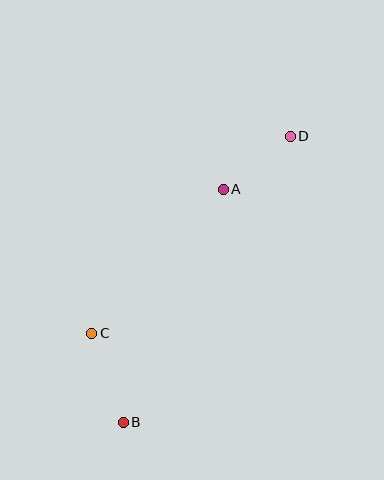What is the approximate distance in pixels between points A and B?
The distance between A and B is approximately 253 pixels.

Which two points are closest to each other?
Points A and D are closest to each other.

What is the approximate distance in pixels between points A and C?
The distance between A and C is approximately 195 pixels.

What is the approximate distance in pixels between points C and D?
The distance between C and D is approximately 280 pixels.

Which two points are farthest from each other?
Points B and D are farthest from each other.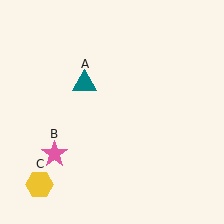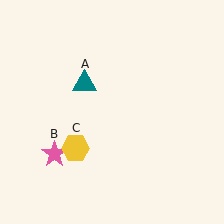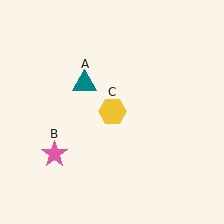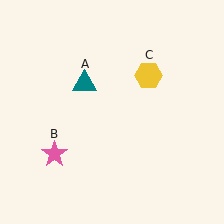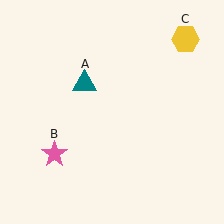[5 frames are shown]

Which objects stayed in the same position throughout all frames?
Teal triangle (object A) and pink star (object B) remained stationary.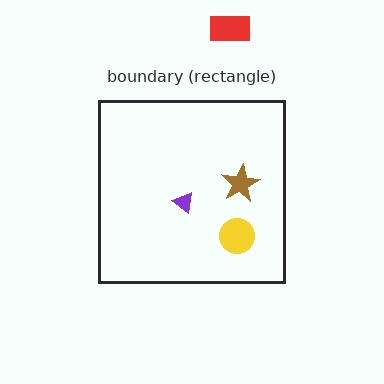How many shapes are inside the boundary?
3 inside, 1 outside.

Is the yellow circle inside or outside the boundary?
Inside.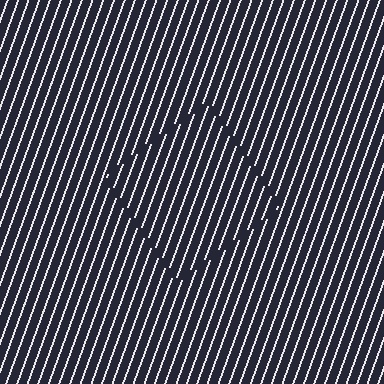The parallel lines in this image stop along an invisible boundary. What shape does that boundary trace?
An illusory square. The interior of the shape contains the same grating, shifted by half a period — the contour is defined by the phase discontinuity where line-ends from the inner and outer gratings abut.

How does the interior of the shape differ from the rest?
The interior of the shape contains the same grating, shifted by half a period — the contour is defined by the phase discontinuity where line-ends from the inner and outer gratings abut.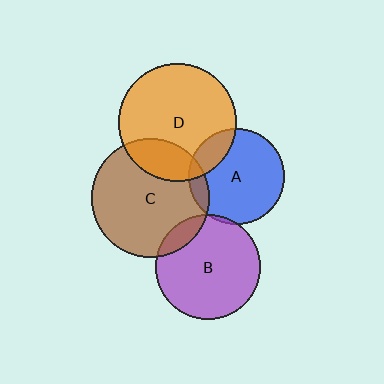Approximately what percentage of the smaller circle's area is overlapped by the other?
Approximately 10%.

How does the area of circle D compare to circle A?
Approximately 1.5 times.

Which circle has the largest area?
Circle C (brown).